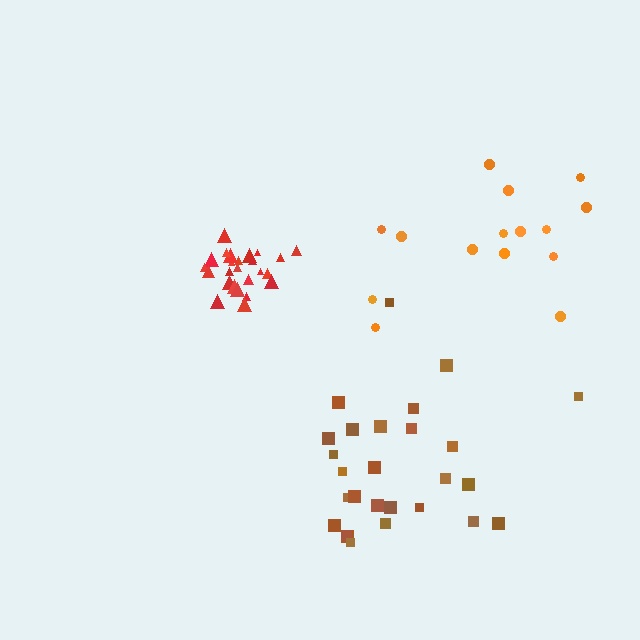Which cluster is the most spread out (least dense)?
Orange.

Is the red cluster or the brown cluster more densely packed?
Red.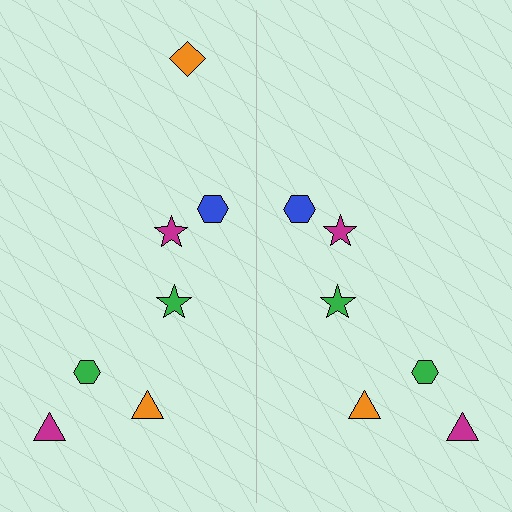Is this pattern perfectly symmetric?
No, the pattern is not perfectly symmetric. A orange diamond is missing from the right side.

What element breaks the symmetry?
A orange diamond is missing from the right side.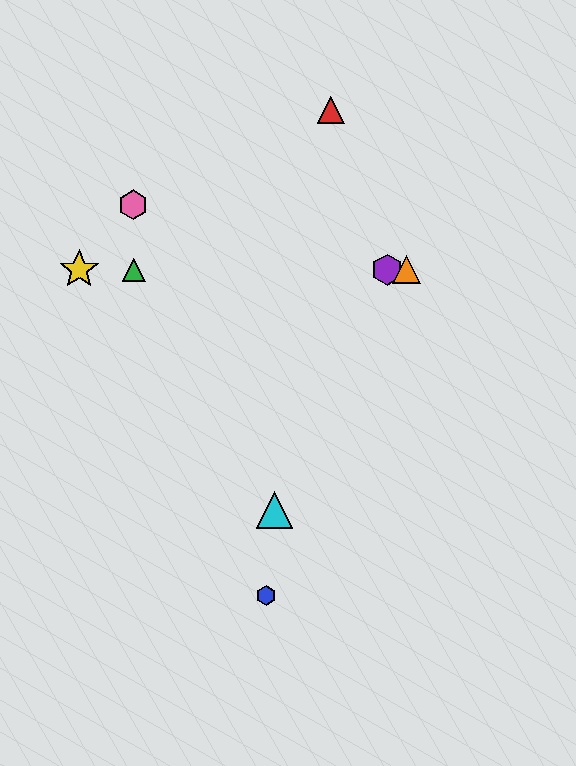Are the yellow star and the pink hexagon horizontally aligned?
No, the yellow star is at y≈270 and the pink hexagon is at y≈205.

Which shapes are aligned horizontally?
The green triangle, the yellow star, the purple hexagon, the orange triangle are aligned horizontally.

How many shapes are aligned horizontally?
4 shapes (the green triangle, the yellow star, the purple hexagon, the orange triangle) are aligned horizontally.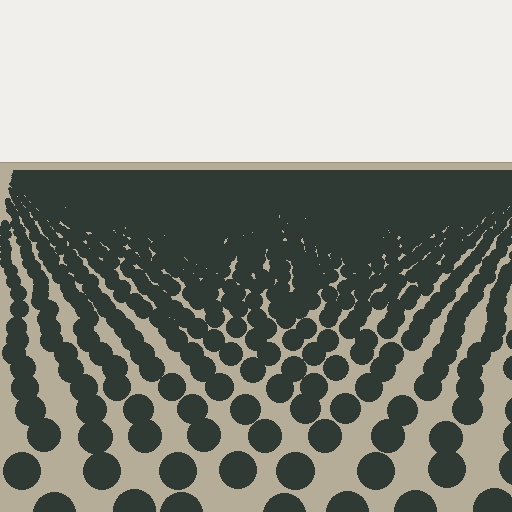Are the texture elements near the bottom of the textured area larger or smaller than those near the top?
Larger. Near the bottom, elements are closer to the viewer and appear at a bigger on-screen size.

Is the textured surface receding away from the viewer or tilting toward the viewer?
The surface is receding away from the viewer. Texture elements get smaller and denser toward the top.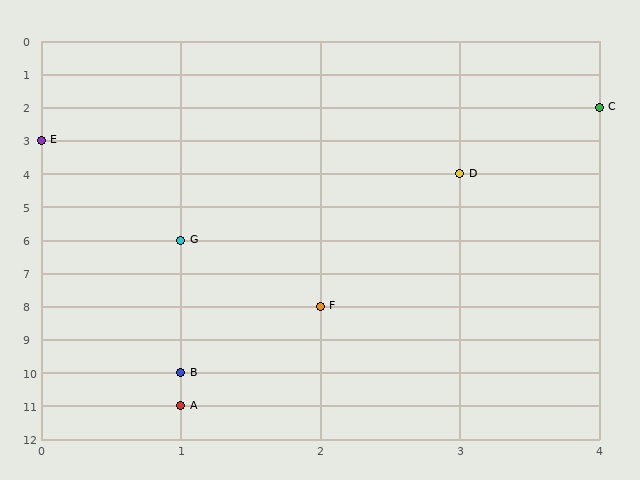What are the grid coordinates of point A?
Point A is at grid coordinates (1, 11).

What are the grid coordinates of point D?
Point D is at grid coordinates (3, 4).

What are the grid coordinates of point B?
Point B is at grid coordinates (1, 10).